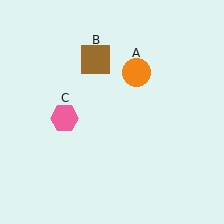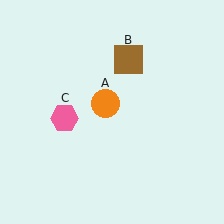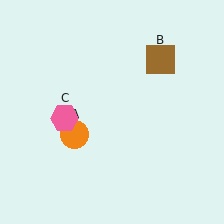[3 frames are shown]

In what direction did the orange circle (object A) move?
The orange circle (object A) moved down and to the left.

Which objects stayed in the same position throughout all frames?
Pink hexagon (object C) remained stationary.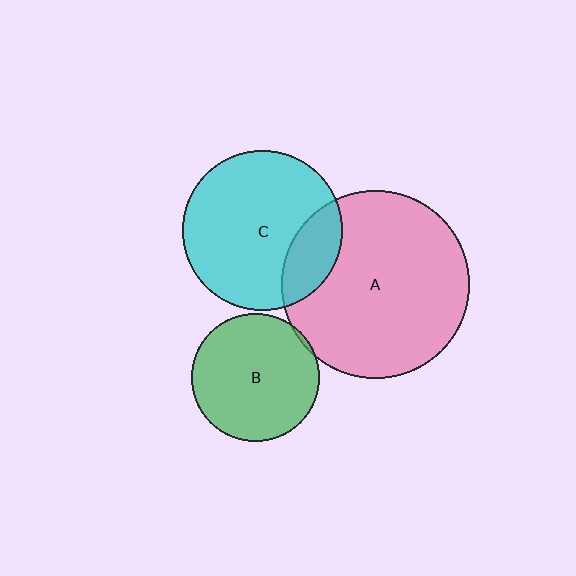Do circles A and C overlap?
Yes.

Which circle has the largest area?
Circle A (pink).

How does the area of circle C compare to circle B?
Approximately 1.6 times.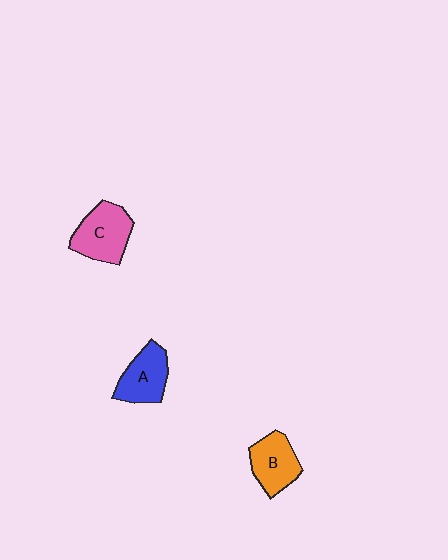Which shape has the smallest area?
Shape B (orange).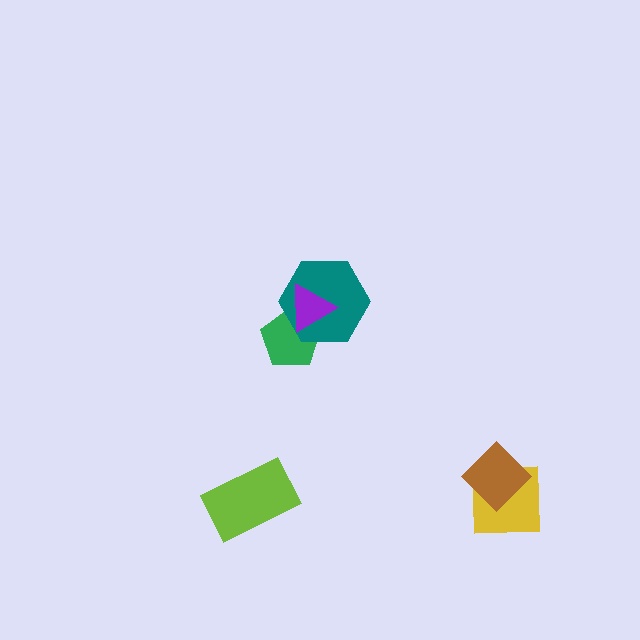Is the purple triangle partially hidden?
No, no other shape covers it.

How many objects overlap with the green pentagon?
2 objects overlap with the green pentagon.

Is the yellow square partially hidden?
Yes, it is partially covered by another shape.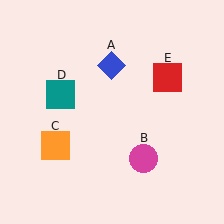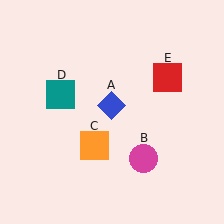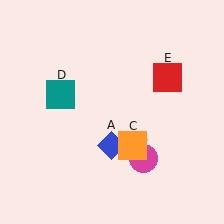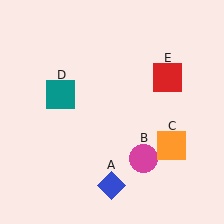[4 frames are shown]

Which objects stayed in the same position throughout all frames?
Magenta circle (object B) and teal square (object D) and red square (object E) remained stationary.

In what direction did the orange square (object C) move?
The orange square (object C) moved right.